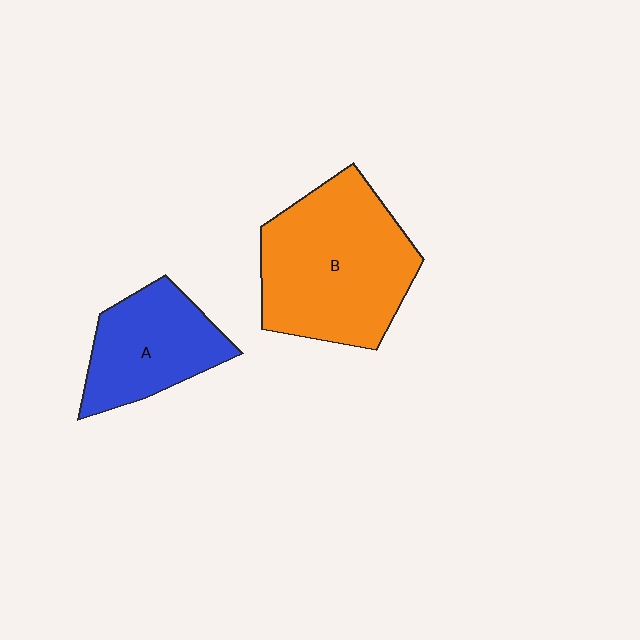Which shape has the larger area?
Shape B (orange).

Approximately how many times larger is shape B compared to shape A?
Approximately 1.6 times.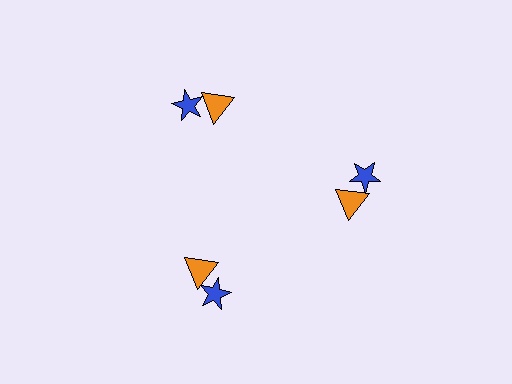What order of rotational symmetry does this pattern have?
This pattern has 3-fold rotational symmetry.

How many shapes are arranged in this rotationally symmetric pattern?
There are 6 shapes, arranged in 3 groups of 2.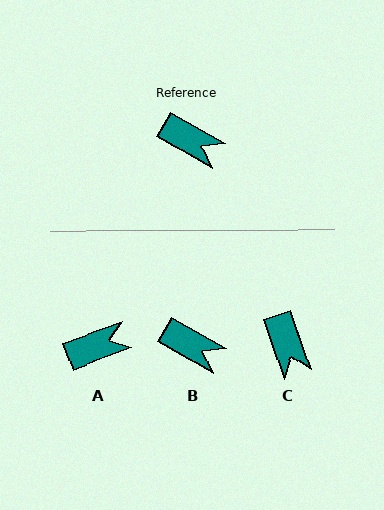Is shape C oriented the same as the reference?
No, it is off by about 41 degrees.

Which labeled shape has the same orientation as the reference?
B.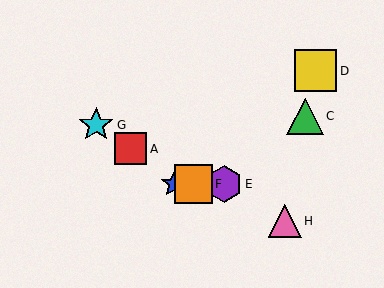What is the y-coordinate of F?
Object F is at y≈184.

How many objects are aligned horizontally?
3 objects (B, E, F) are aligned horizontally.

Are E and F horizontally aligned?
Yes, both are at y≈184.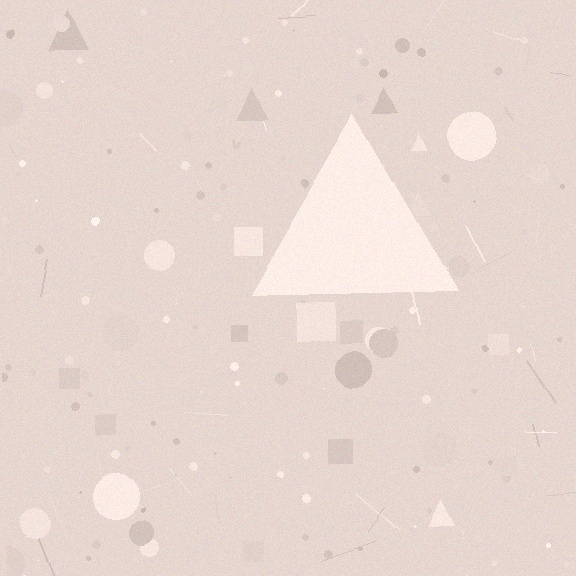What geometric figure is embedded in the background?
A triangle is embedded in the background.